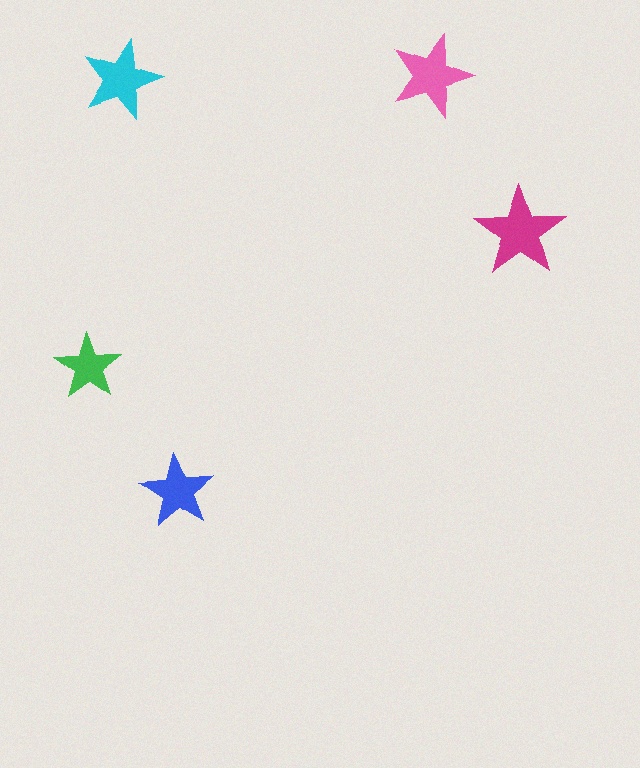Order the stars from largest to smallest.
the magenta one, the pink one, the cyan one, the blue one, the green one.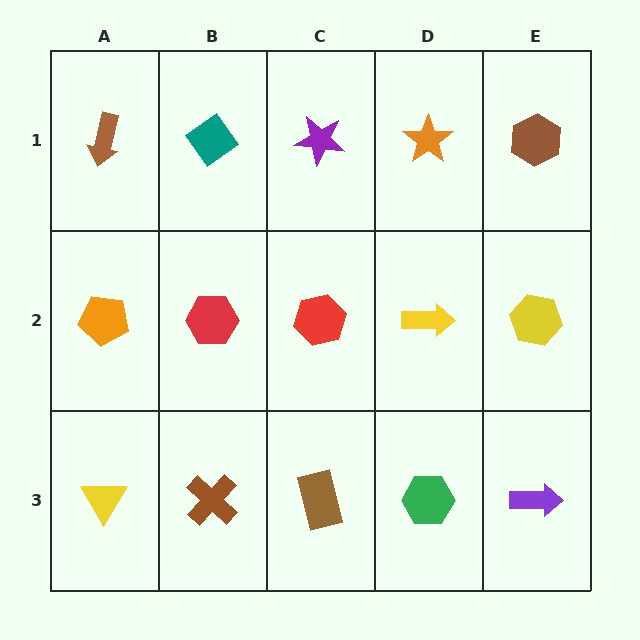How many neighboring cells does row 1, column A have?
2.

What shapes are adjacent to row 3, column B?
A red hexagon (row 2, column B), a yellow triangle (row 3, column A), a brown rectangle (row 3, column C).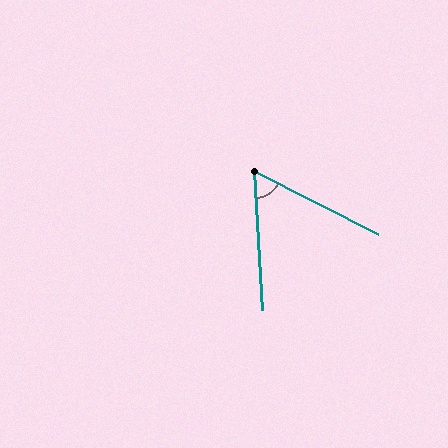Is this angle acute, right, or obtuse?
It is acute.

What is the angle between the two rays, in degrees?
Approximately 60 degrees.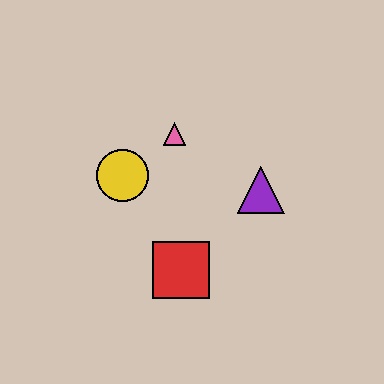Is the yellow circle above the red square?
Yes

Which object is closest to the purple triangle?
The pink triangle is closest to the purple triangle.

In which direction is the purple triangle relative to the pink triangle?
The purple triangle is to the right of the pink triangle.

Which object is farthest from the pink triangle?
The red square is farthest from the pink triangle.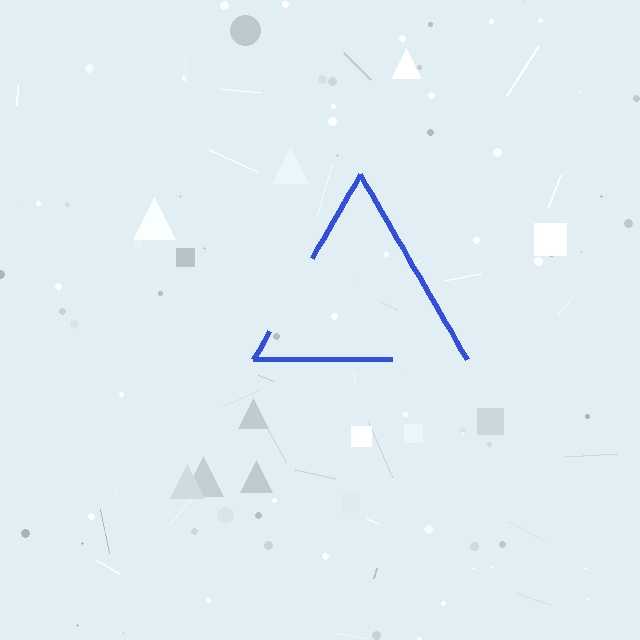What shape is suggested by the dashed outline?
The dashed outline suggests a triangle.